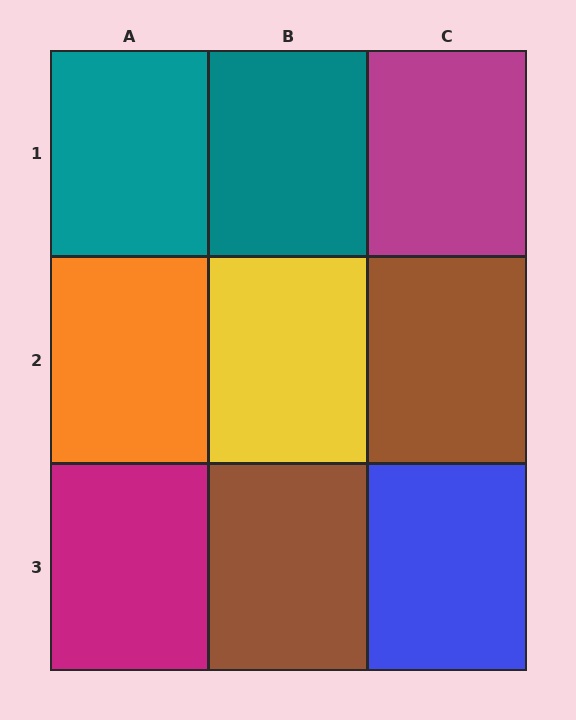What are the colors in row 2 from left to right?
Orange, yellow, brown.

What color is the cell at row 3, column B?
Brown.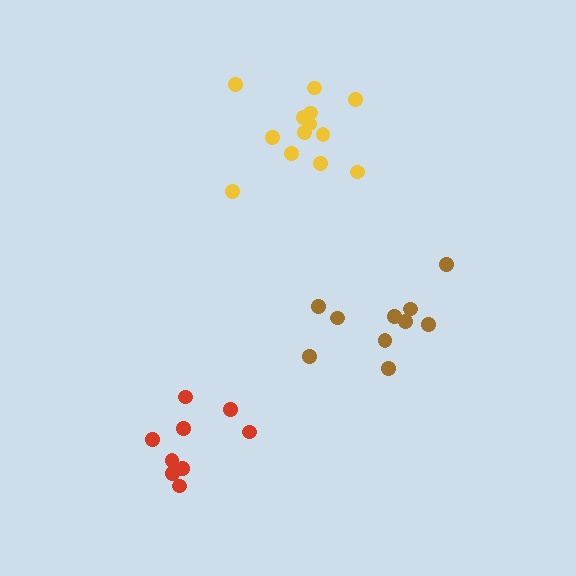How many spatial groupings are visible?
There are 3 spatial groupings.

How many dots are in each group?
Group 1: 13 dots, Group 2: 10 dots, Group 3: 9 dots (32 total).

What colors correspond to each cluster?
The clusters are colored: yellow, brown, red.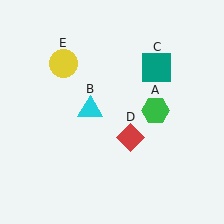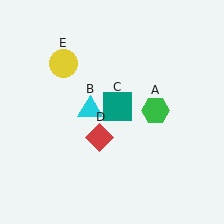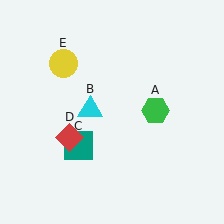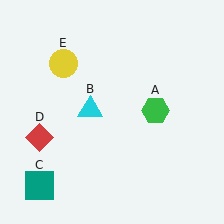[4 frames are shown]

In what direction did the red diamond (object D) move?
The red diamond (object D) moved left.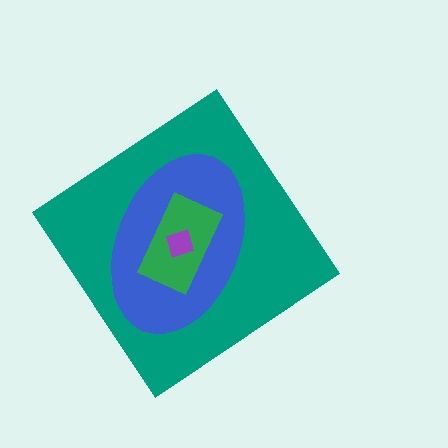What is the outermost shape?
The teal diamond.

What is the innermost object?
The purple square.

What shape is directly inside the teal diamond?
The blue ellipse.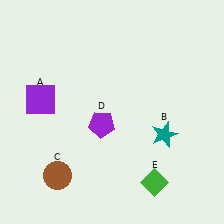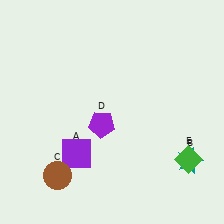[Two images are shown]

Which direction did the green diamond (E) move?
The green diamond (E) moved right.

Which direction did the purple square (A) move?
The purple square (A) moved down.